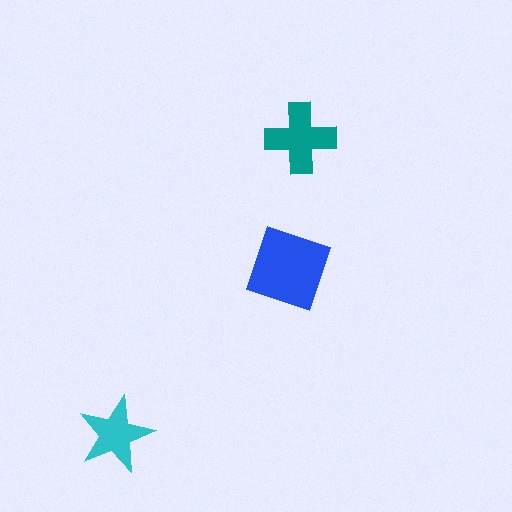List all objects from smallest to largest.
The cyan star, the teal cross, the blue diamond.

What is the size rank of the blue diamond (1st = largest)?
1st.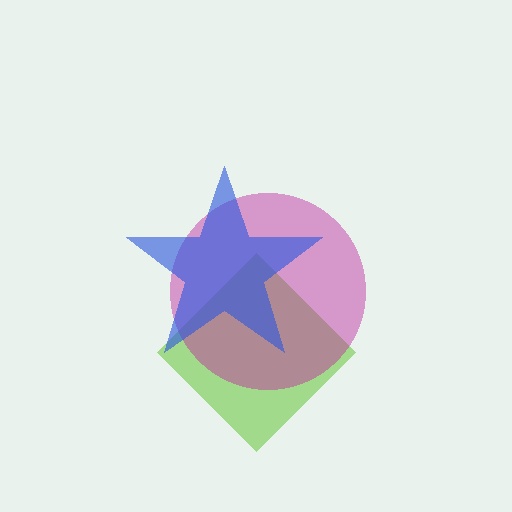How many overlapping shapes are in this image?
There are 3 overlapping shapes in the image.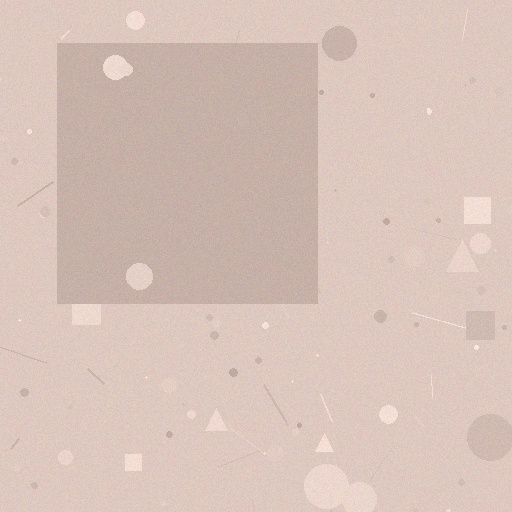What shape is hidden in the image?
A square is hidden in the image.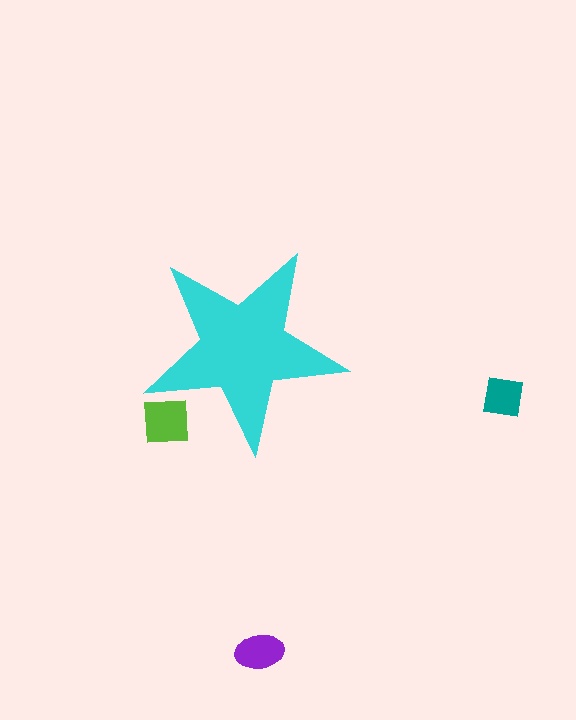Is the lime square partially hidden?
Yes, the lime square is partially hidden behind the cyan star.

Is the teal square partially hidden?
No, the teal square is fully visible.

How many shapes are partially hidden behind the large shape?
1 shape is partially hidden.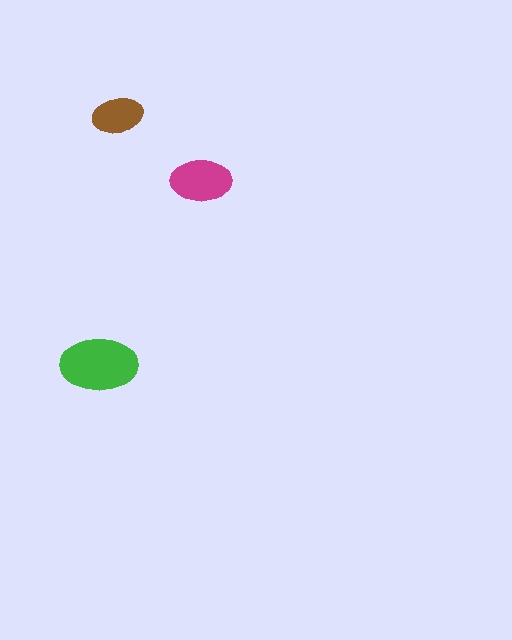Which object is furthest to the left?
The green ellipse is leftmost.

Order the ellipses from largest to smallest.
the green one, the magenta one, the brown one.